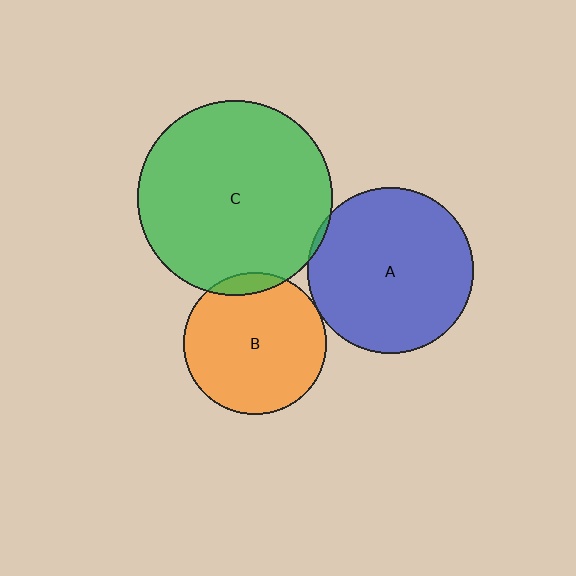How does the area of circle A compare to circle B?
Approximately 1.4 times.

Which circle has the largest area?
Circle C (green).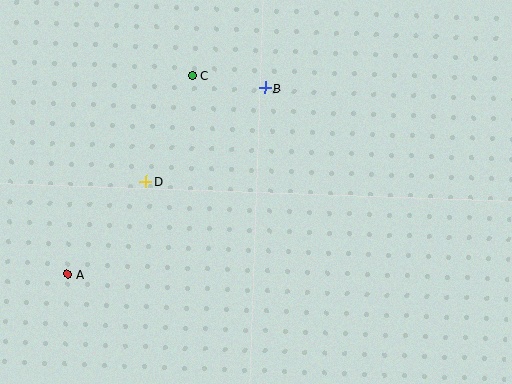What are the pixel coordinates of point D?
Point D is at (146, 182).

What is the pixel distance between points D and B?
The distance between D and B is 151 pixels.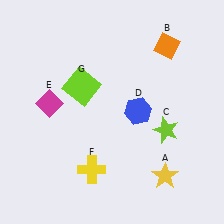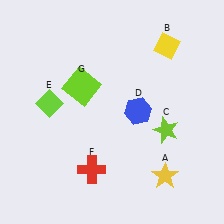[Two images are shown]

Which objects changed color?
B changed from orange to yellow. E changed from magenta to lime. F changed from yellow to red.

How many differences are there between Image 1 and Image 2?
There are 3 differences between the two images.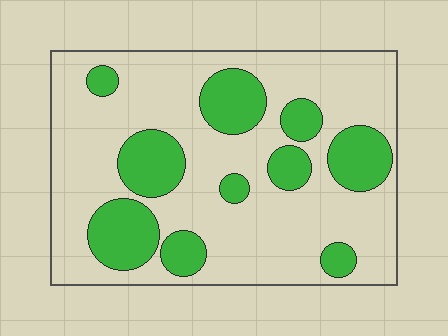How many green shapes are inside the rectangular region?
10.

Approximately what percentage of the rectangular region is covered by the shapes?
Approximately 25%.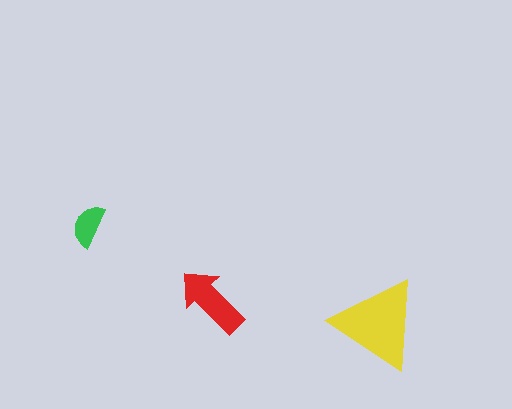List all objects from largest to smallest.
The yellow triangle, the red arrow, the green semicircle.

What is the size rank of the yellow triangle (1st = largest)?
1st.